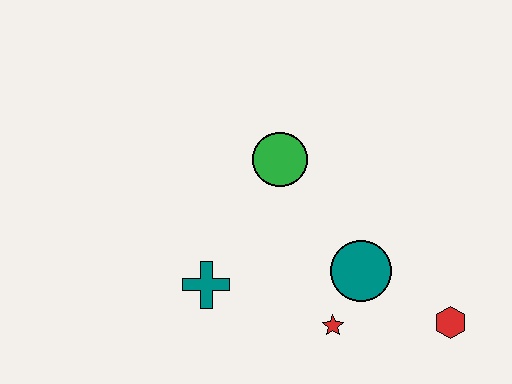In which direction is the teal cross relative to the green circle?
The teal cross is below the green circle.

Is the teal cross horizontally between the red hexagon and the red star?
No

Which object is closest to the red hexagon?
The teal circle is closest to the red hexagon.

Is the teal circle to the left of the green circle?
No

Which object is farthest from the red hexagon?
The teal cross is farthest from the red hexagon.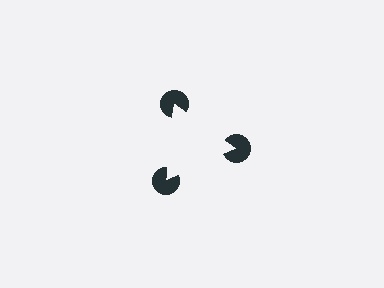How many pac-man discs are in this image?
There are 3 — one at each vertex of the illusory triangle.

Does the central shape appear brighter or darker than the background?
It typically appears slightly brighter than the background, even though no actual brightness change is drawn.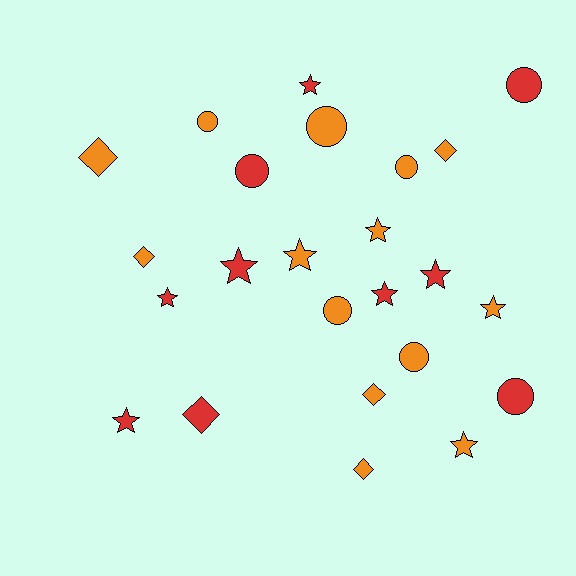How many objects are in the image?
There are 24 objects.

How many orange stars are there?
There are 4 orange stars.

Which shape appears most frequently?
Star, with 10 objects.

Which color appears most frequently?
Orange, with 14 objects.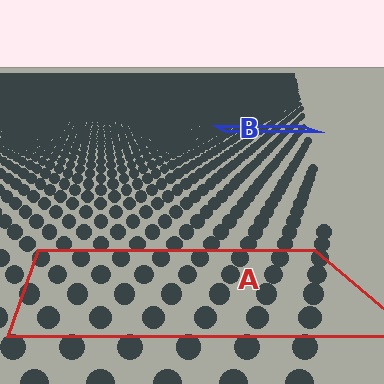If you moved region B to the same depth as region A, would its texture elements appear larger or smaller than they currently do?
They would appear larger. At a closer depth, the same texture elements are projected at a bigger on-screen size.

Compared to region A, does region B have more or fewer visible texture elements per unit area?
Region B has more texture elements per unit area — they are packed more densely because it is farther away.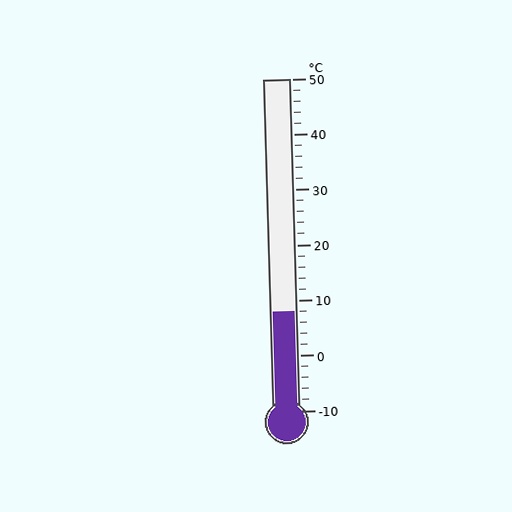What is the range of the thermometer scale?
The thermometer scale ranges from -10°C to 50°C.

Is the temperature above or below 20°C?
The temperature is below 20°C.